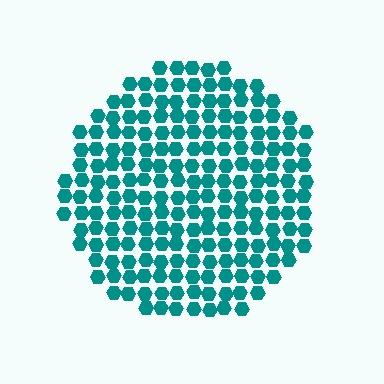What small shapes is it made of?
It is made of small hexagons.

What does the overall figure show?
The overall figure shows a circle.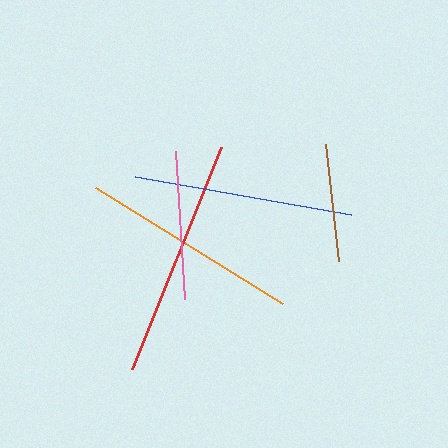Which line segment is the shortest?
The brown line is the shortest at approximately 117 pixels.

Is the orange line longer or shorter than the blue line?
The blue line is longer than the orange line.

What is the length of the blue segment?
The blue segment is approximately 220 pixels long.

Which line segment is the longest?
The red line is the longest at approximately 239 pixels.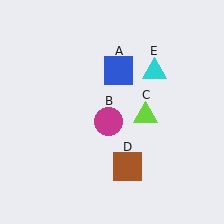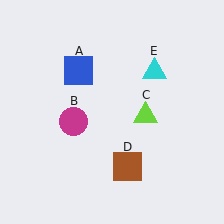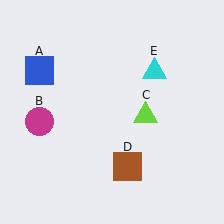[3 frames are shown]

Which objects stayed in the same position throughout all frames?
Lime triangle (object C) and brown square (object D) and cyan triangle (object E) remained stationary.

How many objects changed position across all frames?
2 objects changed position: blue square (object A), magenta circle (object B).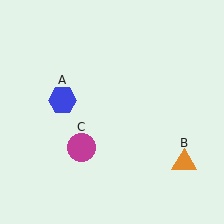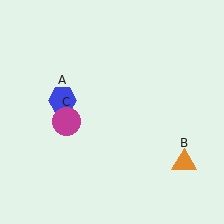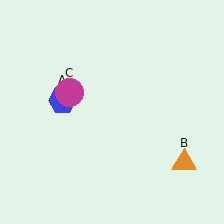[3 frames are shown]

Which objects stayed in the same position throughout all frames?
Blue hexagon (object A) and orange triangle (object B) remained stationary.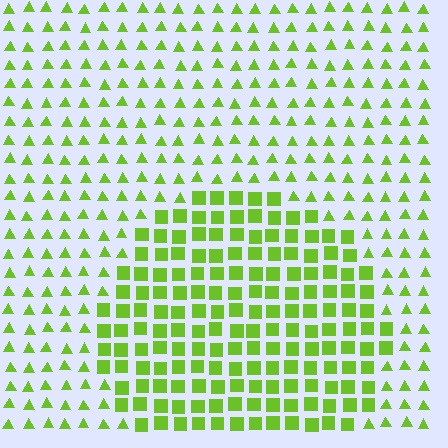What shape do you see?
I see a circle.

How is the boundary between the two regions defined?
The boundary is defined by a change in element shape: squares inside vs. triangles outside. All elements share the same color and spacing.